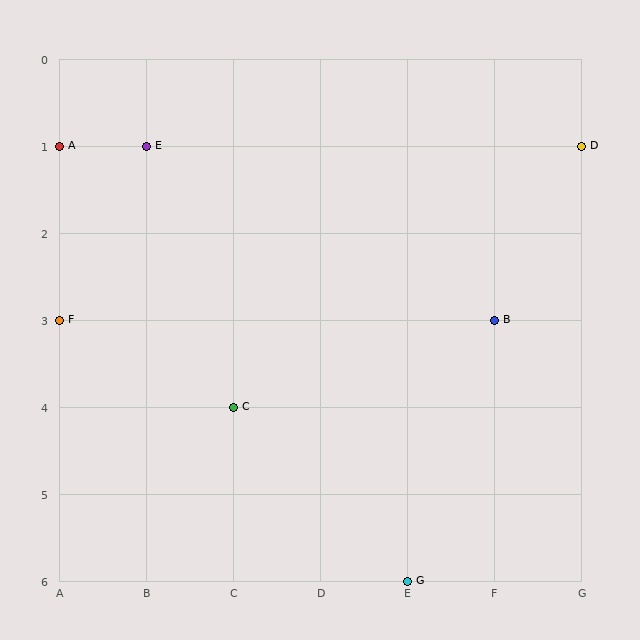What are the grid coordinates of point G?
Point G is at grid coordinates (E, 6).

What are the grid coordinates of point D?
Point D is at grid coordinates (G, 1).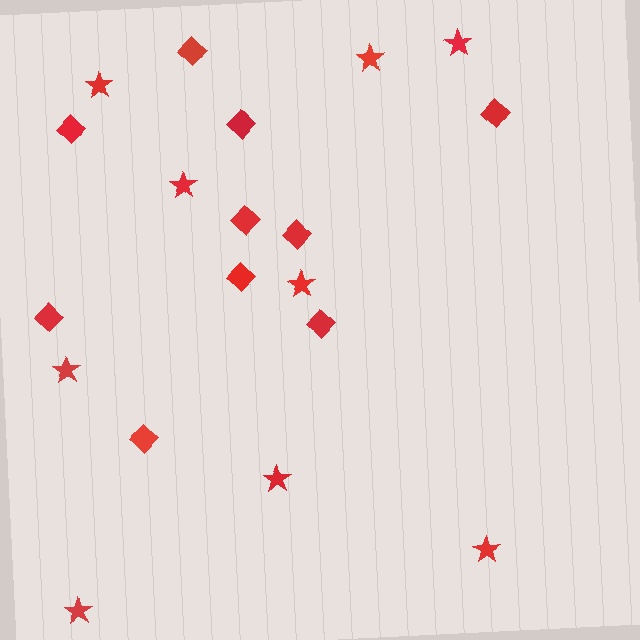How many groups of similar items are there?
There are 2 groups: one group of diamonds (10) and one group of stars (9).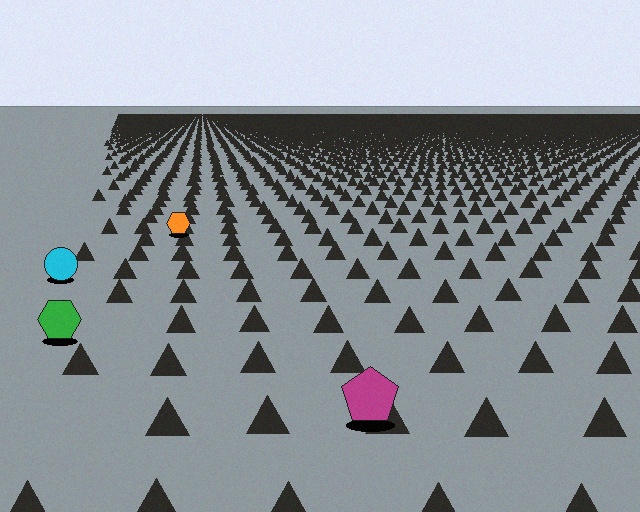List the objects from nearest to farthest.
From nearest to farthest: the magenta pentagon, the green hexagon, the cyan circle, the orange hexagon.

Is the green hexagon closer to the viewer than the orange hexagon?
Yes. The green hexagon is closer — you can tell from the texture gradient: the ground texture is coarser near it.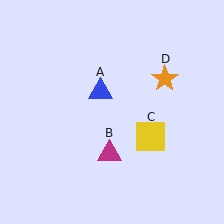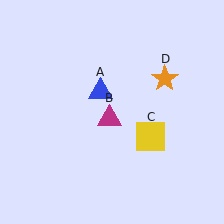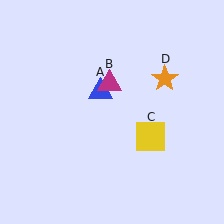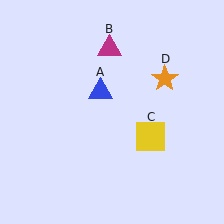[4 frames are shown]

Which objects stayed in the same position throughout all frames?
Blue triangle (object A) and yellow square (object C) and orange star (object D) remained stationary.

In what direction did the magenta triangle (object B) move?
The magenta triangle (object B) moved up.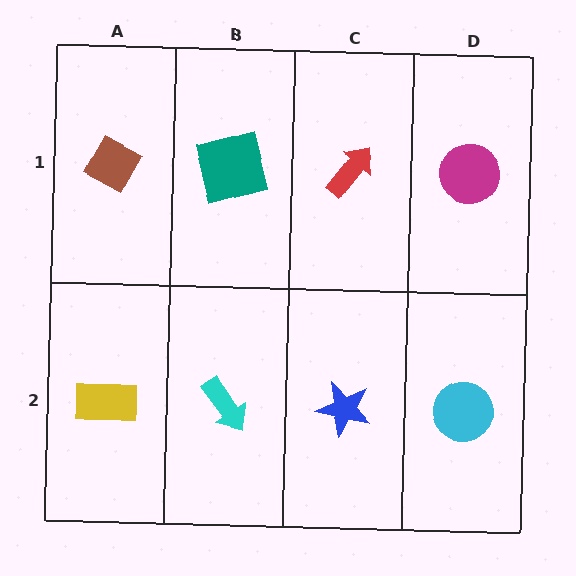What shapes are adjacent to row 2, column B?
A teal square (row 1, column B), a yellow rectangle (row 2, column A), a blue star (row 2, column C).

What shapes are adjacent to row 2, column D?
A magenta circle (row 1, column D), a blue star (row 2, column C).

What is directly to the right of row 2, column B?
A blue star.